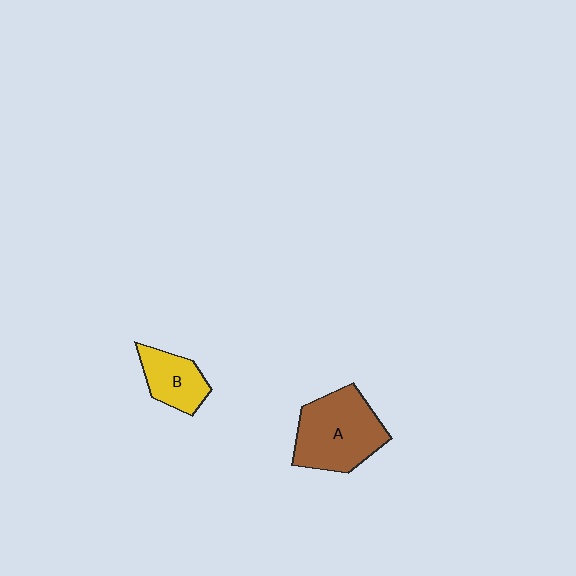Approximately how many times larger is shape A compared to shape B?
Approximately 1.9 times.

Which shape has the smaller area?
Shape B (yellow).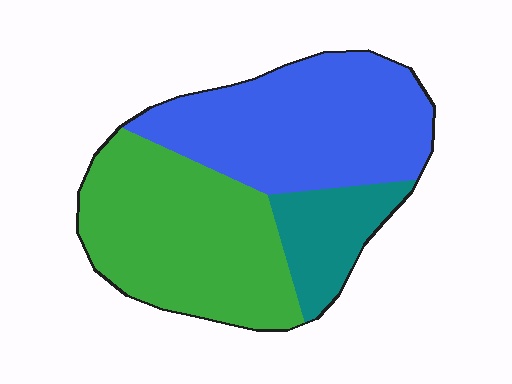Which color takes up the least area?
Teal, at roughly 15%.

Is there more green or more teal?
Green.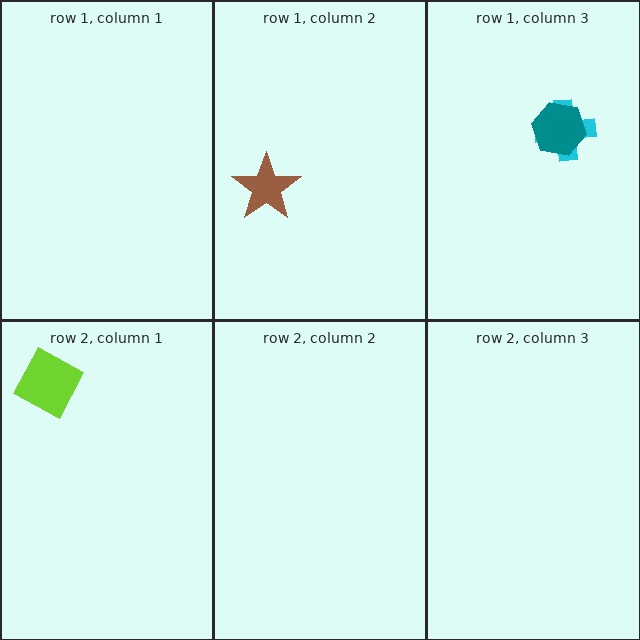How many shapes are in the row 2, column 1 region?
1.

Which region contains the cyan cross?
The row 1, column 3 region.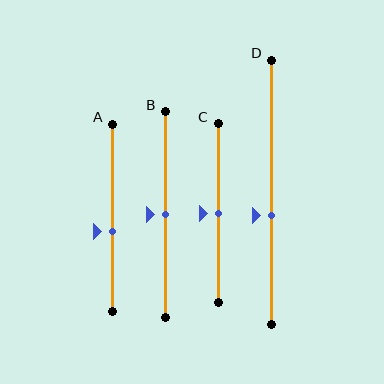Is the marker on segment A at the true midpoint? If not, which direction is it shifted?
No, the marker on segment A is shifted downward by about 7% of the segment length.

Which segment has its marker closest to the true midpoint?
Segment B has its marker closest to the true midpoint.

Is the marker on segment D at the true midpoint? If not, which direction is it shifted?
No, the marker on segment D is shifted downward by about 9% of the segment length.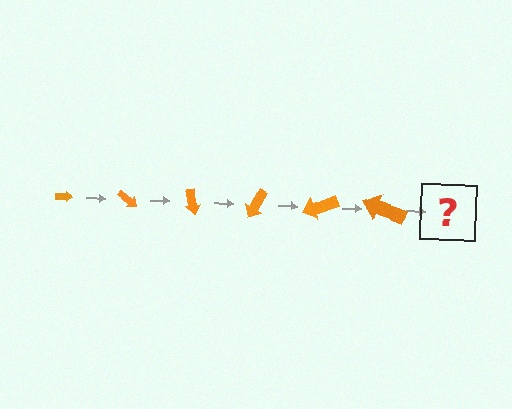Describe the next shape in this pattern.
It should be an arrow, larger than the previous one and rotated 240 degrees from the start.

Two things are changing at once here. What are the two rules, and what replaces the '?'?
The two rules are that the arrow grows larger each step and it rotates 40 degrees each step. The '?' should be an arrow, larger than the previous one and rotated 240 degrees from the start.